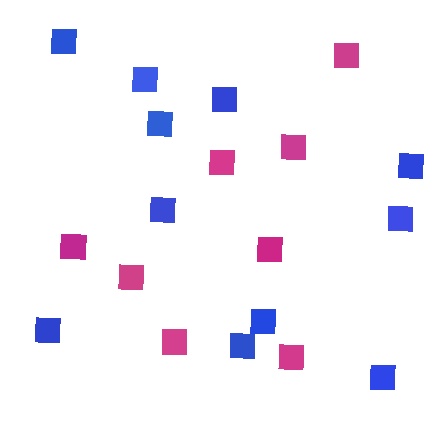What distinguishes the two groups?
There are 2 groups: one group of magenta squares (8) and one group of blue squares (11).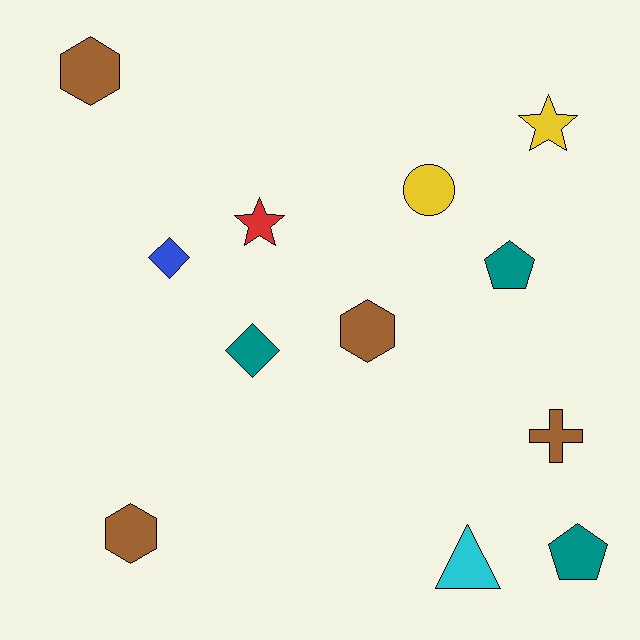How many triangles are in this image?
There is 1 triangle.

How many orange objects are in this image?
There are no orange objects.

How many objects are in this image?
There are 12 objects.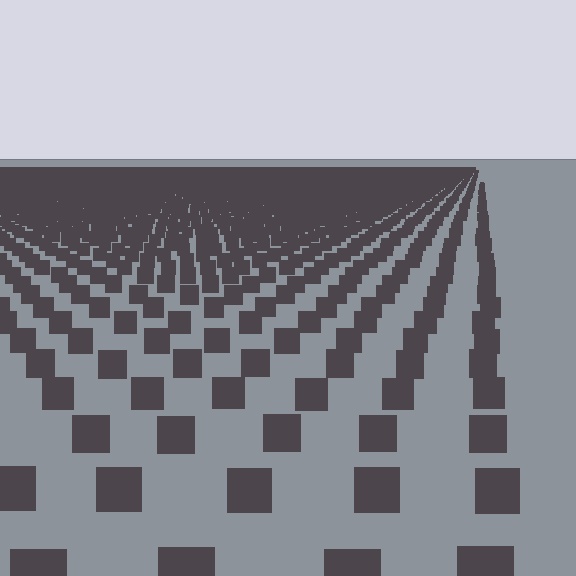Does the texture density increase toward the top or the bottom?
Density increases toward the top.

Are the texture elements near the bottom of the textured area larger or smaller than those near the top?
Larger. Near the bottom, elements are closer to the viewer and appear at a bigger on-screen size.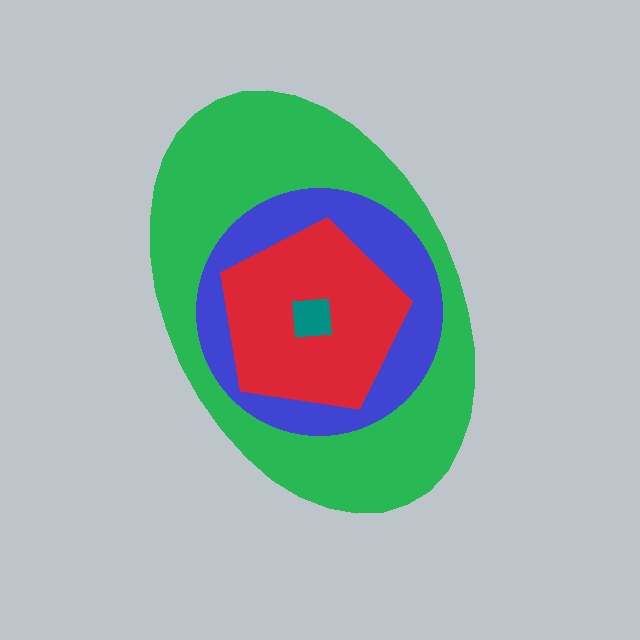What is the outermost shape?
The green ellipse.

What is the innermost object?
The teal square.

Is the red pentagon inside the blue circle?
Yes.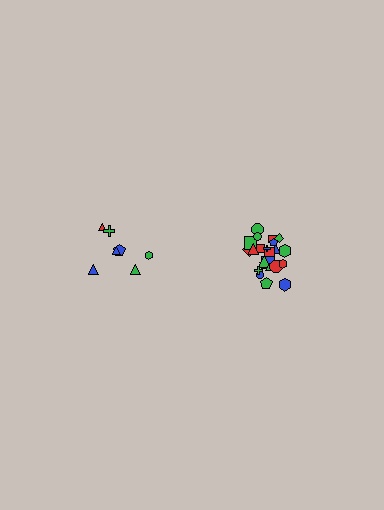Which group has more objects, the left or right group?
The right group.